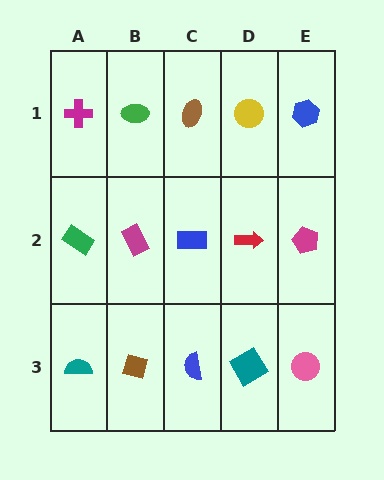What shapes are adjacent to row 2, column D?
A yellow circle (row 1, column D), a teal diamond (row 3, column D), a blue rectangle (row 2, column C), a magenta pentagon (row 2, column E).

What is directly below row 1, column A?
A green rectangle.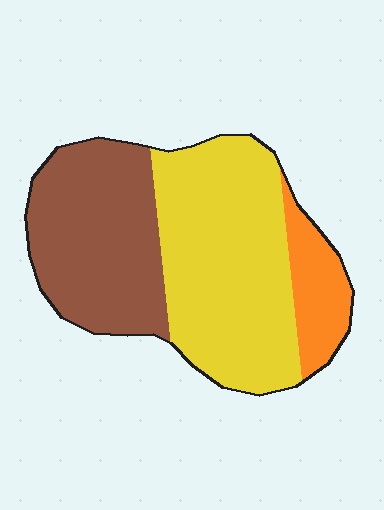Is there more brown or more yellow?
Yellow.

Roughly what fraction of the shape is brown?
Brown covers about 40% of the shape.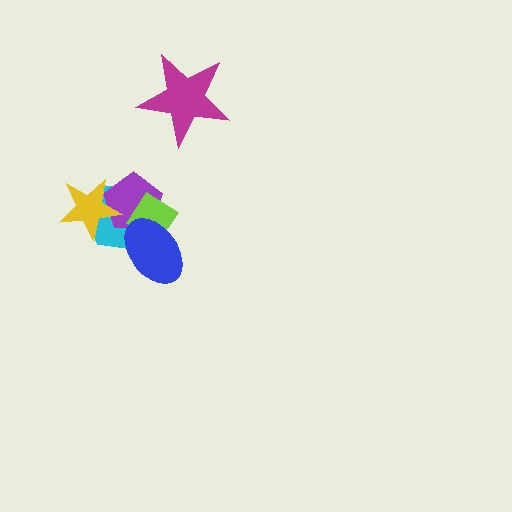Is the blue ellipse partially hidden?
No, no other shape covers it.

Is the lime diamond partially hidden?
Yes, it is partially covered by another shape.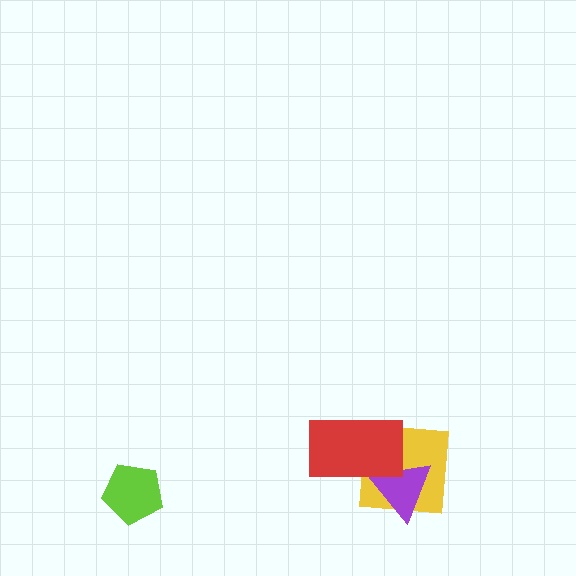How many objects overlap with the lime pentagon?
0 objects overlap with the lime pentagon.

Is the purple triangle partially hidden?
Yes, it is partially covered by another shape.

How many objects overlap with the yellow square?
2 objects overlap with the yellow square.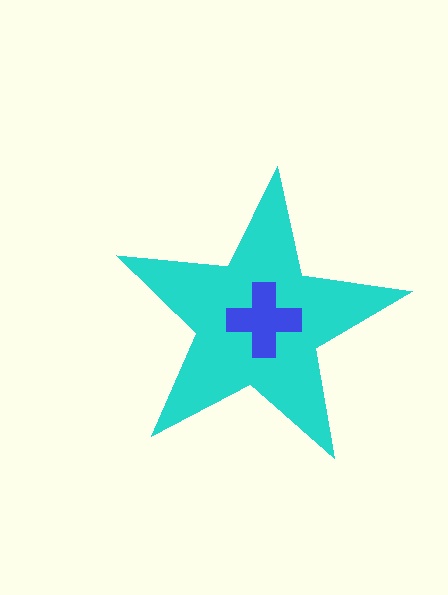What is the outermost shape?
The cyan star.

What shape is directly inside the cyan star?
The blue cross.